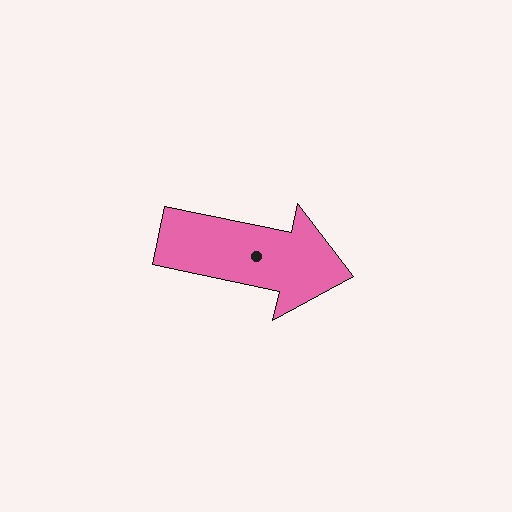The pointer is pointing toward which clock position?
Roughly 3 o'clock.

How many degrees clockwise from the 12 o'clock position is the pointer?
Approximately 102 degrees.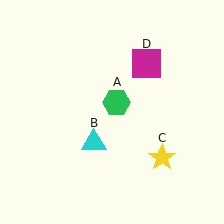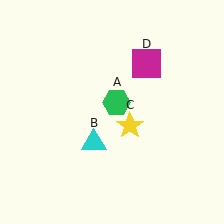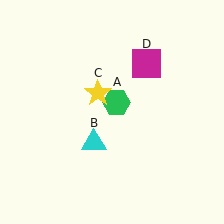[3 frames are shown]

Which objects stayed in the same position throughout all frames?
Green hexagon (object A) and cyan triangle (object B) and magenta square (object D) remained stationary.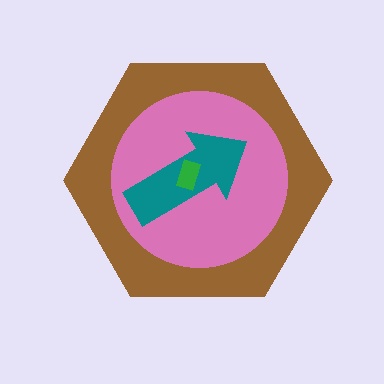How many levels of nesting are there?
4.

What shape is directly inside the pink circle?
The teal arrow.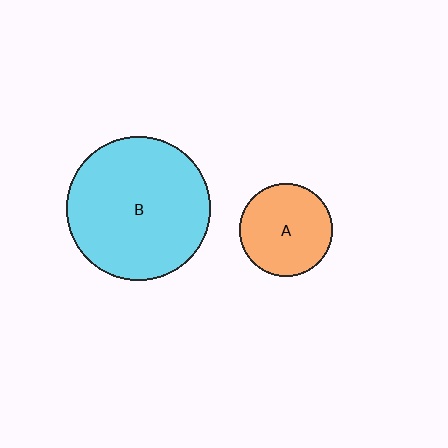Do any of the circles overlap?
No, none of the circles overlap.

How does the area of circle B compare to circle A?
Approximately 2.4 times.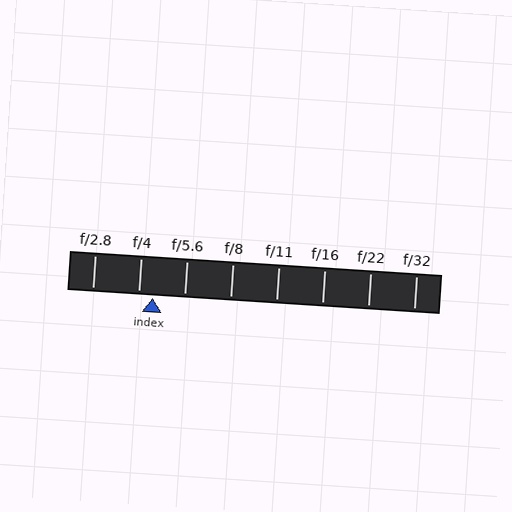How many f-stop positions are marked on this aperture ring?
There are 8 f-stop positions marked.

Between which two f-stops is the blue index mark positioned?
The index mark is between f/4 and f/5.6.